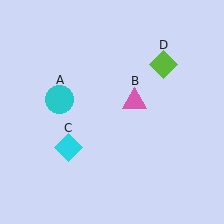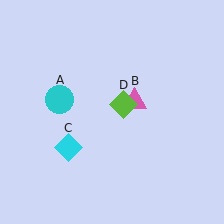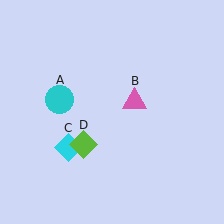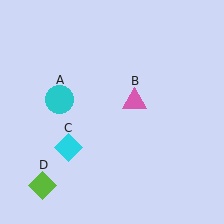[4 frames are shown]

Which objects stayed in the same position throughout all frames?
Cyan circle (object A) and pink triangle (object B) and cyan diamond (object C) remained stationary.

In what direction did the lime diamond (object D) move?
The lime diamond (object D) moved down and to the left.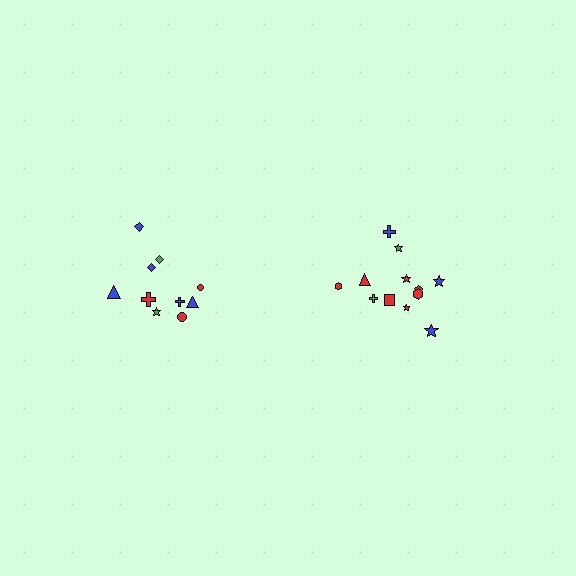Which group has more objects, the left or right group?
The right group.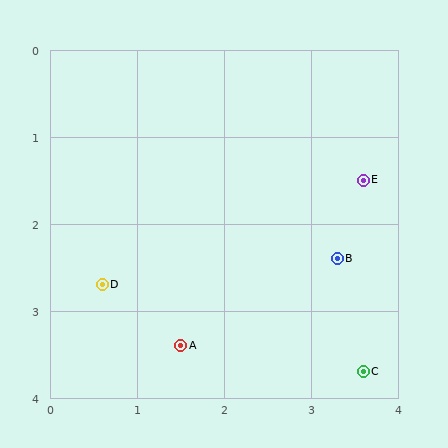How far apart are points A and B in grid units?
Points A and B are about 2.1 grid units apart.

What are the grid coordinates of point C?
Point C is at approximately (3.6, 3.7).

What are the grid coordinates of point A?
Point A is at approximately (1.5, 3.4).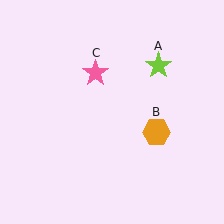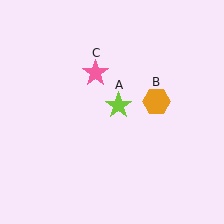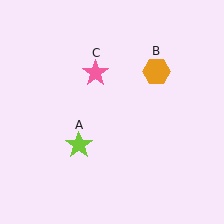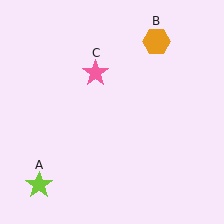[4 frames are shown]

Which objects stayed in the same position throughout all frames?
Pink star (object C) remained stationary.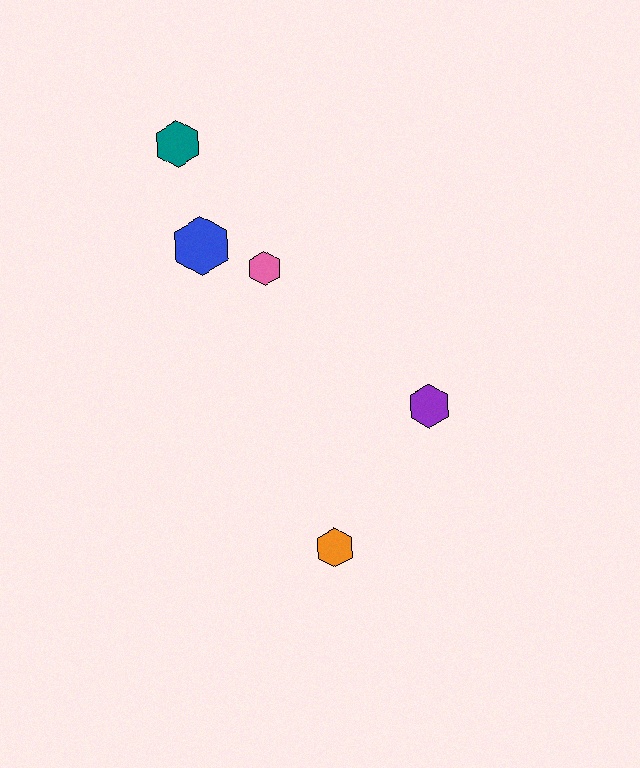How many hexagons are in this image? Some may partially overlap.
There are 5 hexagons.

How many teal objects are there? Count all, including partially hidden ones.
There is 1 teal object.